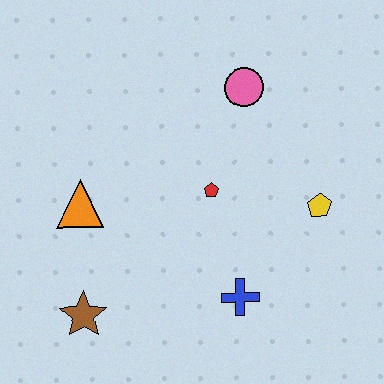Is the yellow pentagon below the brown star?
No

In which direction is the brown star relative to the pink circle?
The brown star is below the pink circle.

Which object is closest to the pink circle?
The red pentagon is closest to the pink circle.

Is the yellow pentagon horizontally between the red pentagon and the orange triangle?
No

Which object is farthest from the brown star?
The pink circle is farthest from the brown star.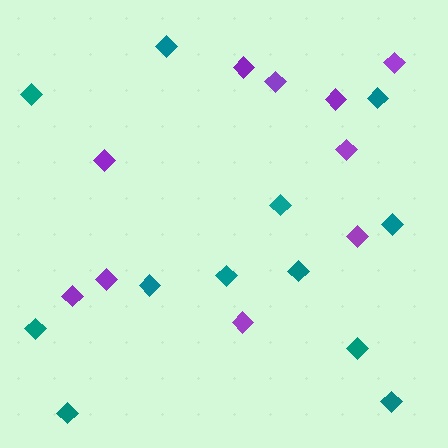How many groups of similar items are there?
There are 2 groups: one group of purple diamonds (10) and one group of teal diamonds (12).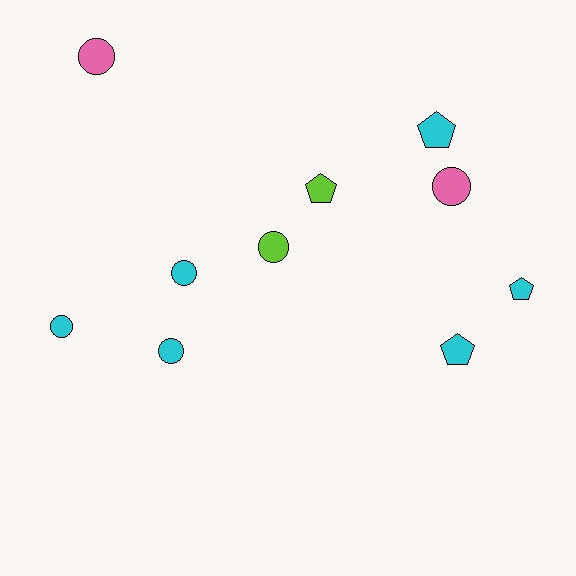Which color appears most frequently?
Cyan, with 6 objects.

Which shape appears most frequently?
Circle, with 6 objects.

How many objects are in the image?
There are 10 objects.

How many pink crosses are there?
There are no pink crosses.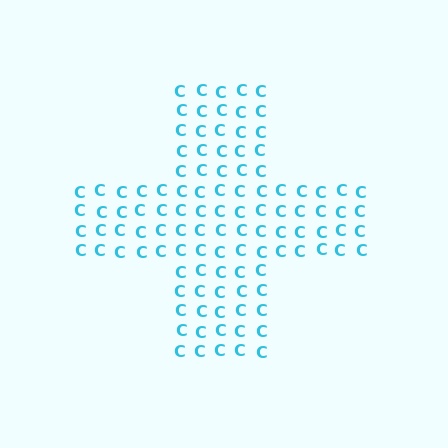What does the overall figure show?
The overall figure shows a cross.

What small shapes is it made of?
It is made of small letter C's.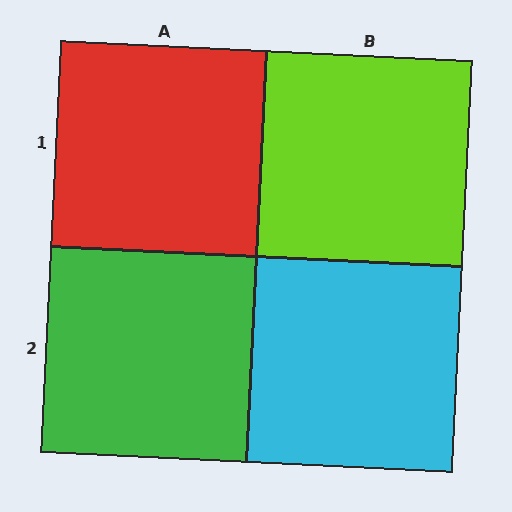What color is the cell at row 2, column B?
Cyan.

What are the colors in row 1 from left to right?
Red, lime.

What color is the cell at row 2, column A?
Green.